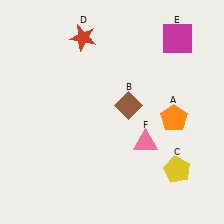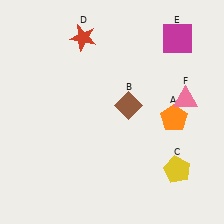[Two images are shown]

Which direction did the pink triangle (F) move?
The pink triangle (F) moved up.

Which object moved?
The pink triangle (F) moved up.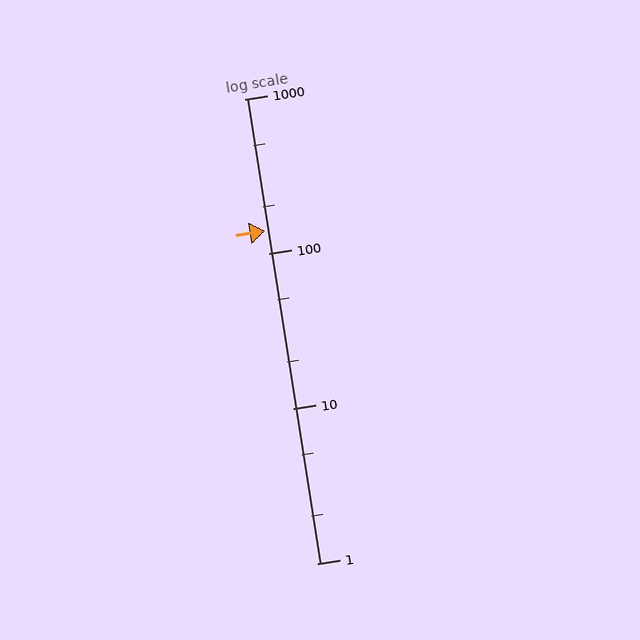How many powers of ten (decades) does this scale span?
The scale spans 3 decades, from 1 to 1000.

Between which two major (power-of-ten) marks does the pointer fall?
The pointer is between 100 and 1000.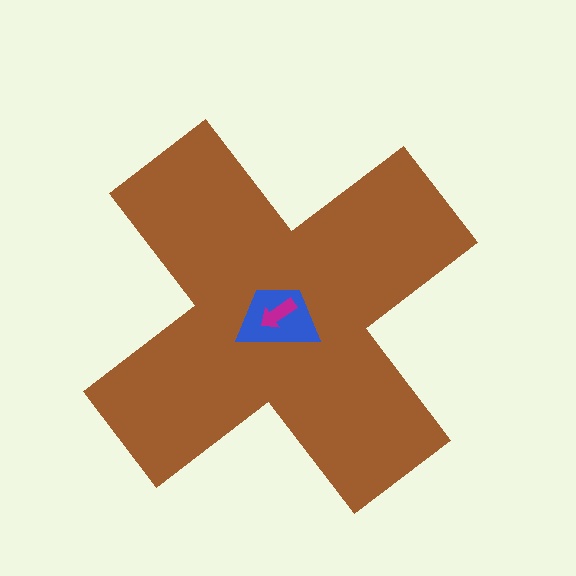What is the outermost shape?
The brown cross.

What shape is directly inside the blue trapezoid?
The magenta arrow.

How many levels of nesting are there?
3.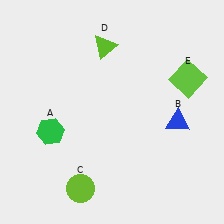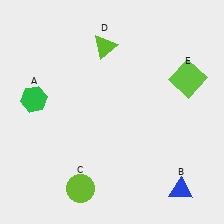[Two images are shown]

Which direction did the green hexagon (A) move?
The green hexagon (A) moved up.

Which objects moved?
The objects that moved are: the green hexagon (A), the blue triangle (B).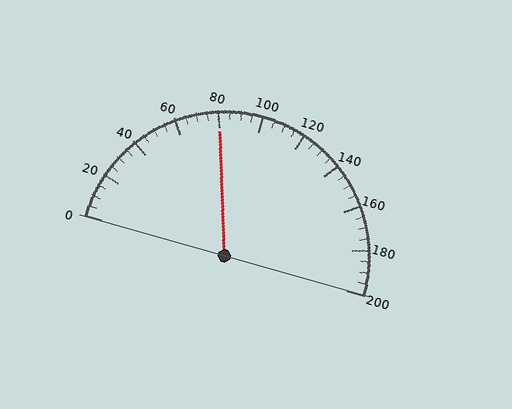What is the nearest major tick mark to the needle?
The nearest major tick mark is 80.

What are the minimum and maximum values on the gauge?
The gauge ranges from 0 to 200.